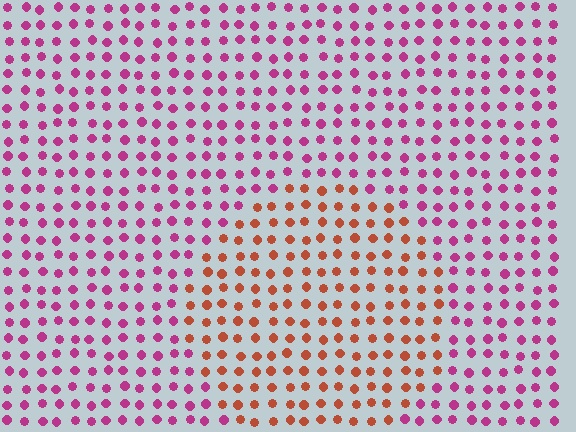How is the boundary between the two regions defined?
The boundary is defined purely by a slight shift in hue (about 50 degrees). Spacing, size, and orientation are identical on both sides.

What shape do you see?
I see a circle.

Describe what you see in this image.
The image is filled with small magenta elements in a uniform arrangement. A circle-shaped region is visible where the elements are tinted to a slightly different hue, forming a subtle color boundary.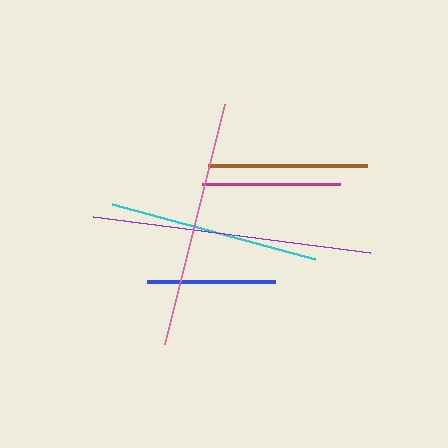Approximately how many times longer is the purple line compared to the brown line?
The purple line is approximately 1.8 times the length of the brown line.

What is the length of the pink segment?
The pink segment is approximately 247 pixels long.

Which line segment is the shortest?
The blue line is the shortest at approximately 128 pixels.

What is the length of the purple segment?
The purple segment is approximately 280 pixels long.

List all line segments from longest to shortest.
From longest to shortest: purple, pink, cyan, brown, magenta, blue.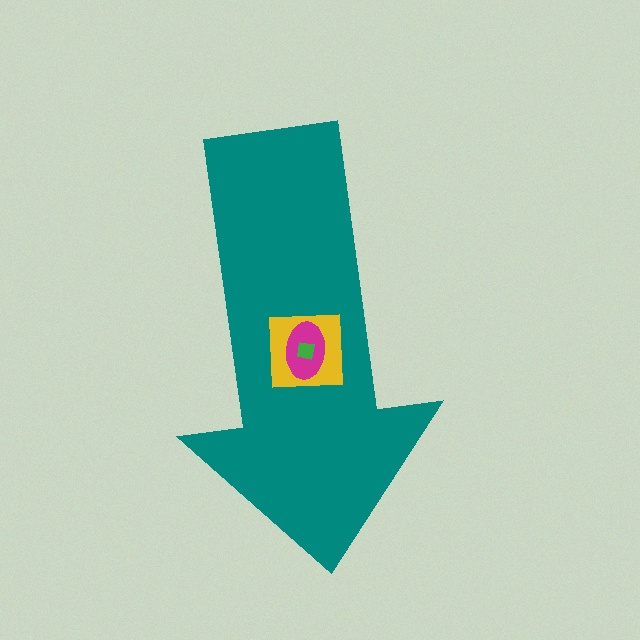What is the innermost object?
The green square.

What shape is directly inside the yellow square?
The magenta ellipse.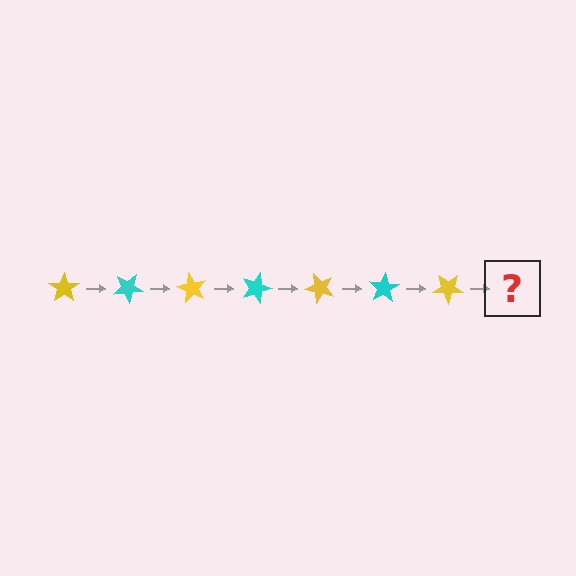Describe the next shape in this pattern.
It should be a cyan star, rotated 210 degrees from the start.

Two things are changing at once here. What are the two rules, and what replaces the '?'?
The two rules are that it rotates 30 degrees each step and the color cycles through yellow and cyan. The '?' should be a cyan star, rotated 210 degrees from the start.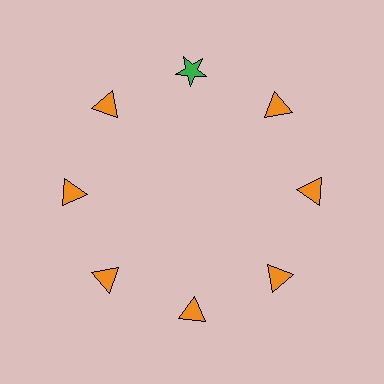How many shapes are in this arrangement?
There are 8 shapes arranged in a ring pattern.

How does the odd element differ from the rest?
It differs in both color (green instead of orange) and shape (star instead of triangle).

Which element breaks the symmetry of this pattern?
The green star at roughly the 12 o'clock position breaks the symmetry. All other shapes are orange triangles.